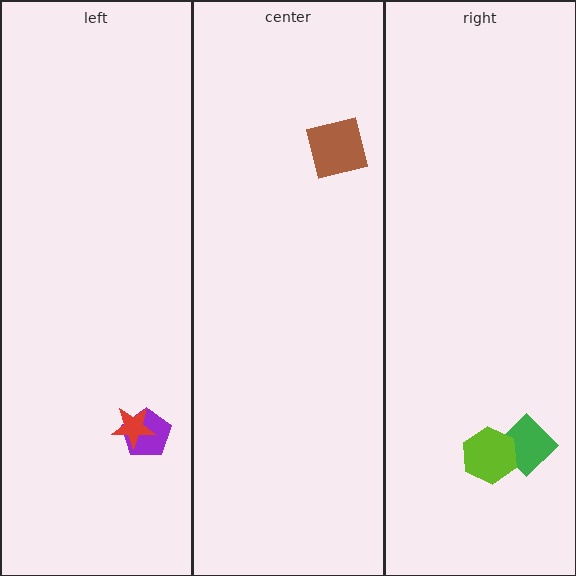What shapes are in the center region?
The brown square.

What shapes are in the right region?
The green diamond, the lime hexagon.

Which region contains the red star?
The left region.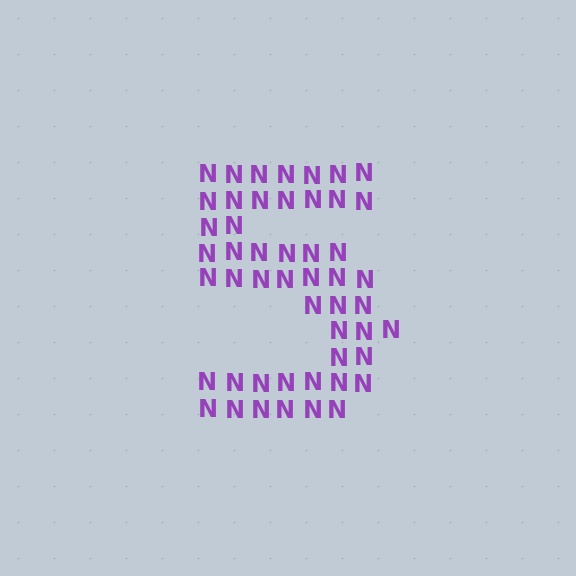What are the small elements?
The small elements are letter N's.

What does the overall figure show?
The overall figure shows the digit 5.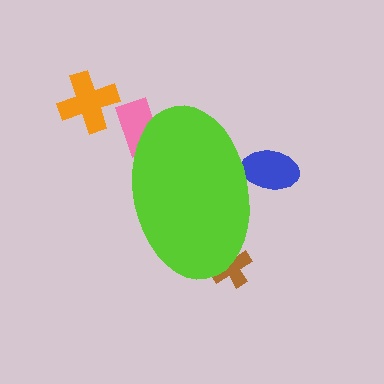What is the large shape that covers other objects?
A lime ellipse.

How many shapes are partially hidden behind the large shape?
3 shapes are partially hidden.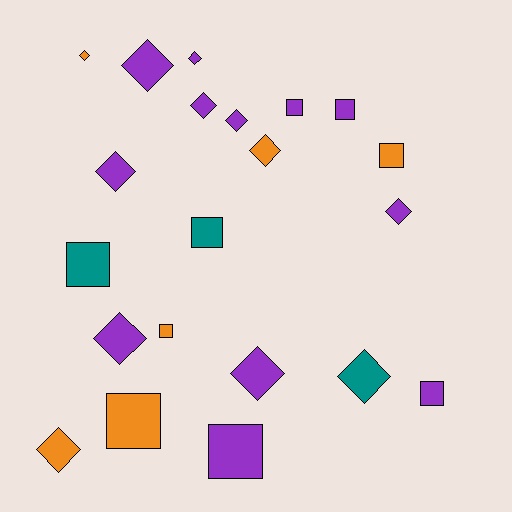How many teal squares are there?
There are 2 teal squares.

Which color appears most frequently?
Purple, with 12 objects.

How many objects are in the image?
There are 21 objects.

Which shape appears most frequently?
Diamond, with 12 objects.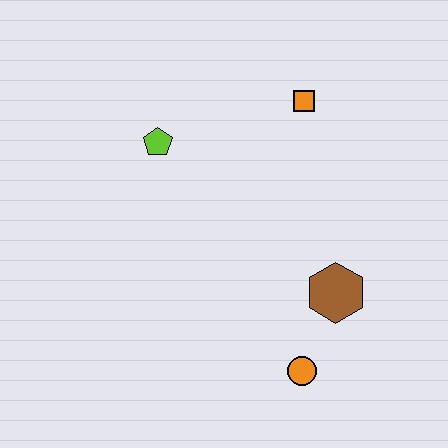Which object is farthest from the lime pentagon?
The orange circle is farthest from the lime pentagon.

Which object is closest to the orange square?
The lime pentagon is closest to the orange square.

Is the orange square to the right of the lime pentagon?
Yes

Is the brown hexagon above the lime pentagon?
No